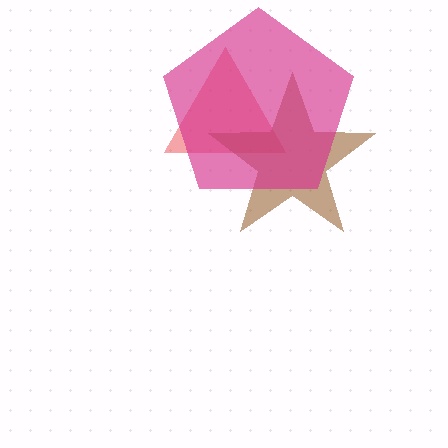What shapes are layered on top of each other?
The layered shapes are: a red triangle, a brown star, a magenta pentagon.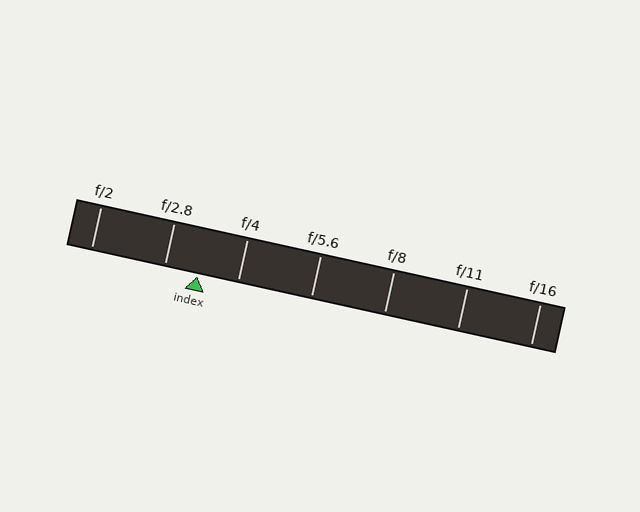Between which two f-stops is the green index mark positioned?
The index mark is between f/2.8 and f/4.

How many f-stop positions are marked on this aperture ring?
There are 7 f-stop positions marked.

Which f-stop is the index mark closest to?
The index mark is closest to f/2.8.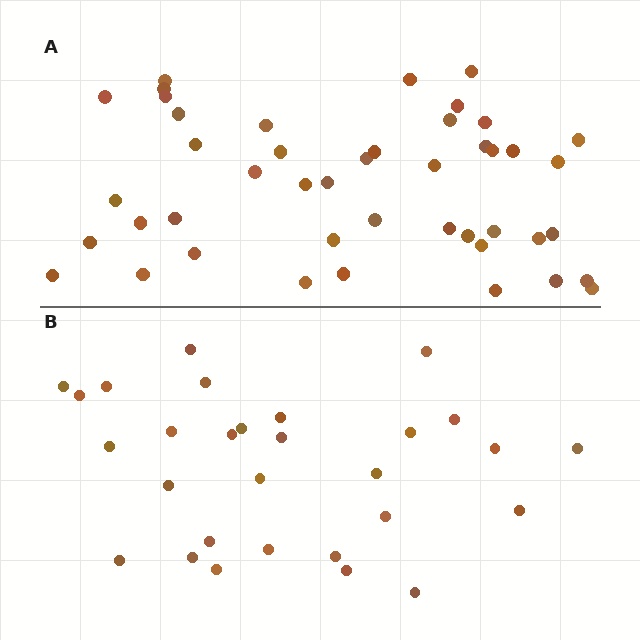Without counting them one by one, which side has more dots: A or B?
Region A (the top region) has more dots.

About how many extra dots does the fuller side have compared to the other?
Region A has approximately 15 more dots than region B.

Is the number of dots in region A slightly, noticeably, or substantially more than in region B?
Region A has substantially more. The ratio is roughly 1.6 to 1.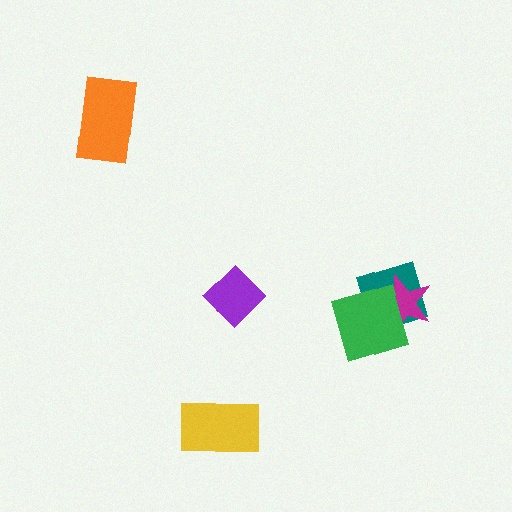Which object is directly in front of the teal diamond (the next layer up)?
The magenta star is directly in front of the teal diamond.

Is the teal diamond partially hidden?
Yes, it is partially covered by another shape.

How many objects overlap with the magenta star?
2 objects overlap with the magenta star.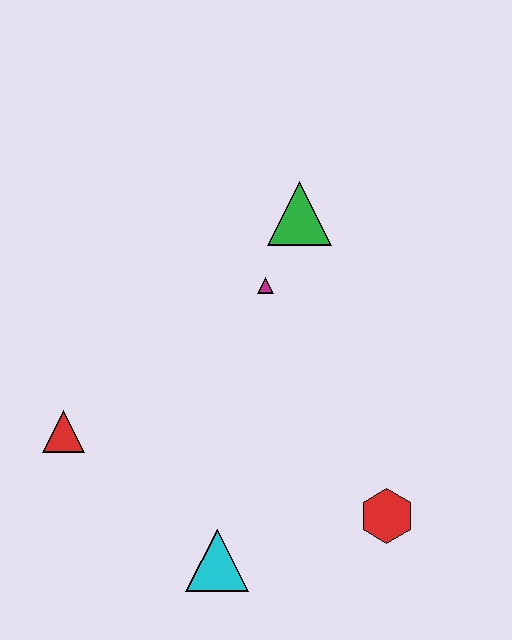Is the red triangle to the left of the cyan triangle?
Yes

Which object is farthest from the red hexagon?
The red triangle is farthest from the red hexagon.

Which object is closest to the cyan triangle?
The red hexagon is closest to the cyan triangle.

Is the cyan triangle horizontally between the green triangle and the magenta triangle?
No